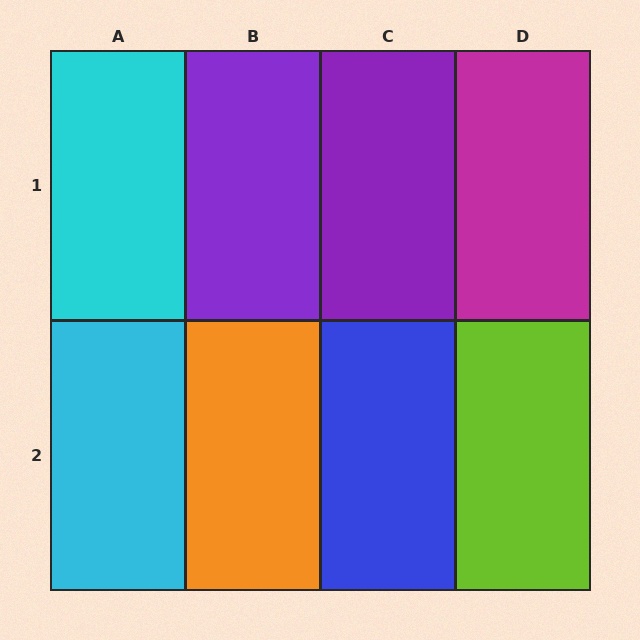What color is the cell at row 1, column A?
Cyan.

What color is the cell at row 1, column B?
Purple.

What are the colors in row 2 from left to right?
Cyan, orange, blue, lime.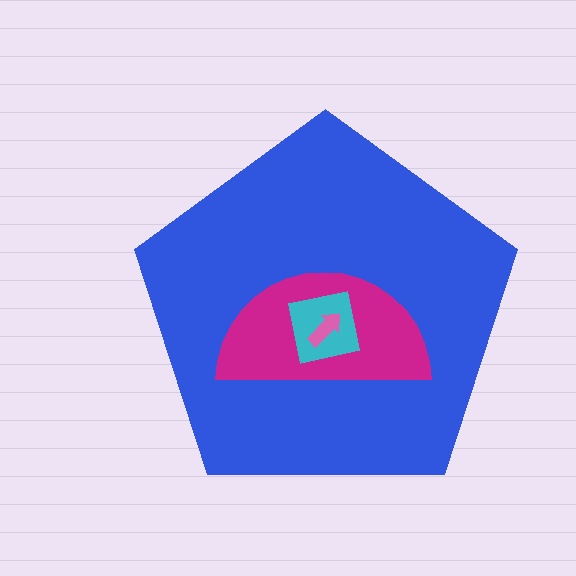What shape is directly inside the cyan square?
The pink arrow.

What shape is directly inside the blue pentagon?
The magenta semicircle.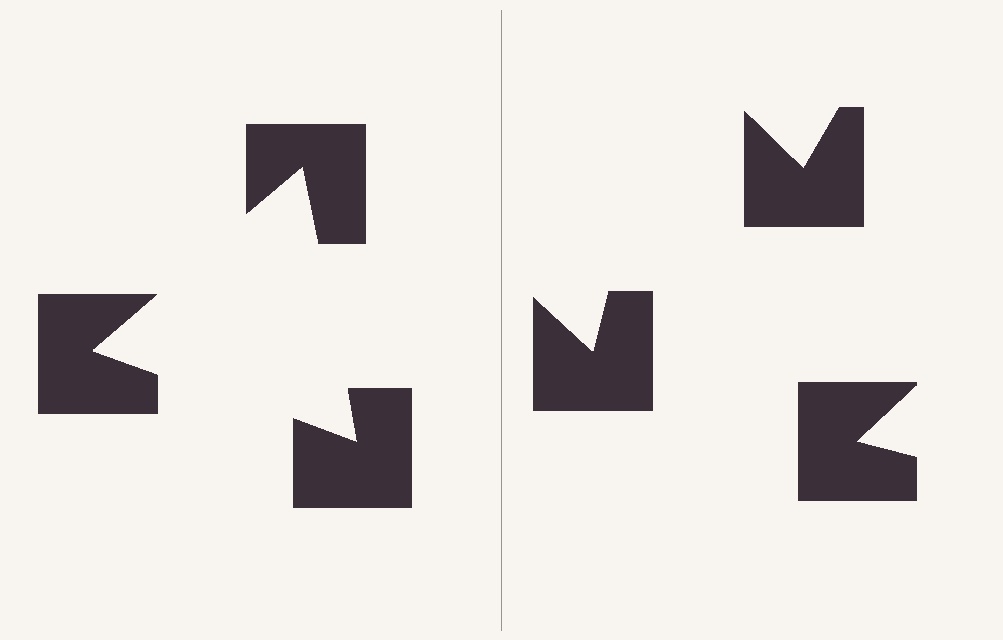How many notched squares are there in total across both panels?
6 — 3 on each side.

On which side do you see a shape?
An illusory triangle appears on the left side. On the right side the wedge cuts are rotated, so no coherent shape forms.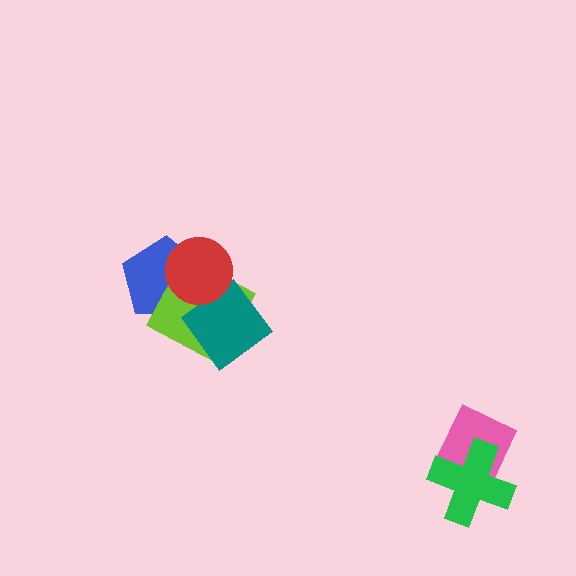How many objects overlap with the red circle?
2 objects overlap with the red circle.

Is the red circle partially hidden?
No, no other shape covers it.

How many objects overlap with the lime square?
3 objects overlap with the lime square.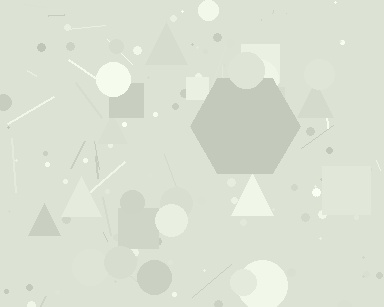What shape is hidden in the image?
A hexagon is hidden in the image.